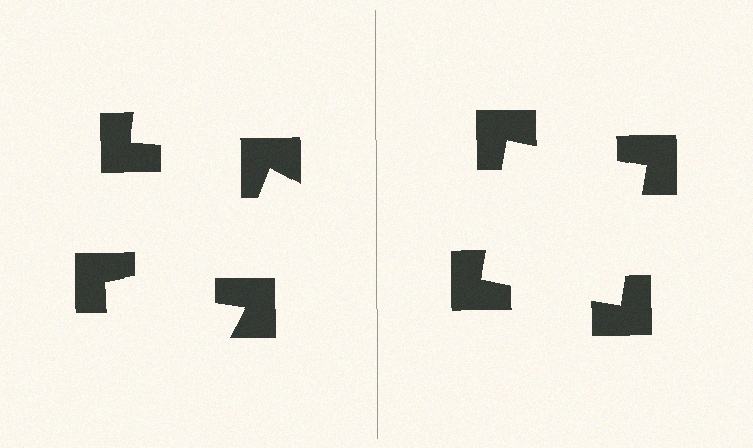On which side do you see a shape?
An illusory square appears on the right side. On the left side the wedge cuts are rotated, so no coherent shape forms.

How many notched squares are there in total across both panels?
8 — 4 on each side.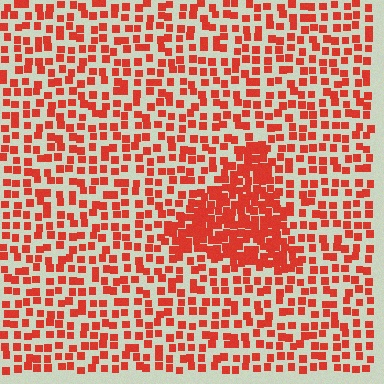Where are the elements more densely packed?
The elements are more densely packed inside the triangle boundary.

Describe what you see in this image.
The image contains small red elements arranged at two different densities. A triangle-shaped region is visible where the elements are more densely packed than the surrounding area.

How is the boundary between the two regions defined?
The boundary is defined by a change in element density (approximately 2.2x ratio). All elements are the same color, size, and shape.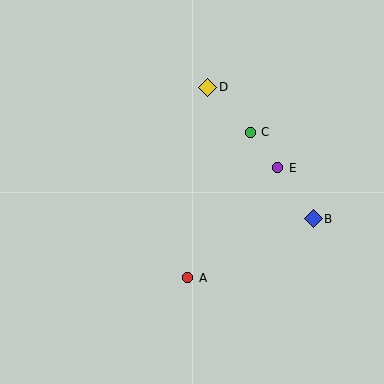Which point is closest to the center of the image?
Point C at (250, 132) is closest to the center.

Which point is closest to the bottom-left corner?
Point A is closest to the bottom-left corner.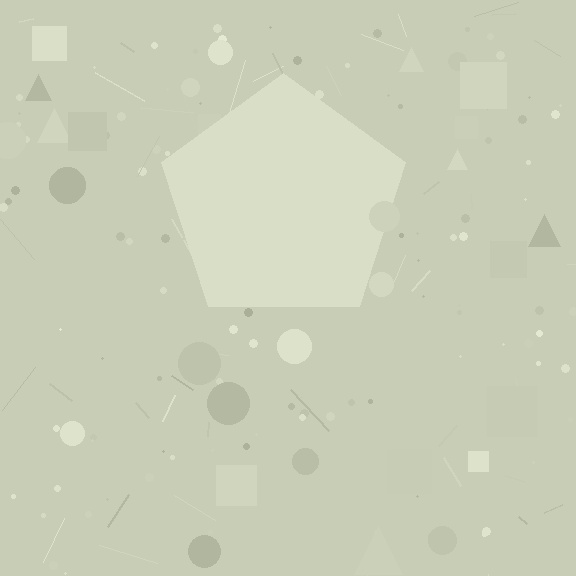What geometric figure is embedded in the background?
A pentagon is embedded in the background.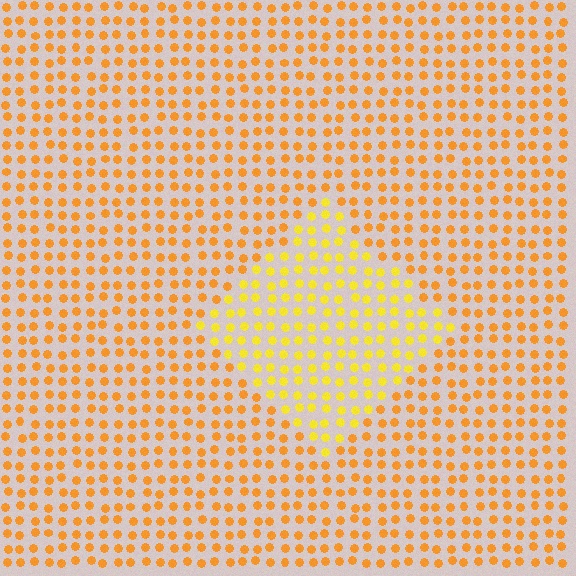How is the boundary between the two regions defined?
The boundary is defined purely by a slight shift in hue (about 24 degrees). Spacing, size, and orientation are identical on both sides.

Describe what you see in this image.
The image is filled with small orange elements in a uniform arrangement. A diamond-shaped region is visible where the elements are tinted to a slightly different hue, forming a subtle color boundary.